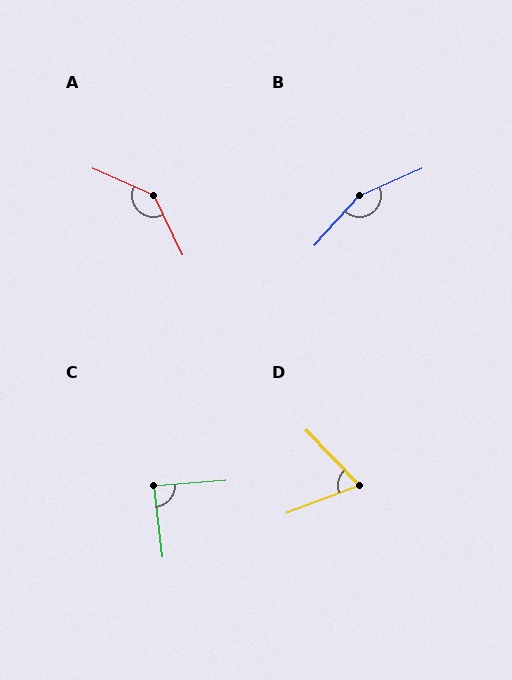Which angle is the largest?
B, at approximately 156 degrees.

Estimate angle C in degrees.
Approximately 88 degrees.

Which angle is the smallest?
D, at approximately 67 degrees.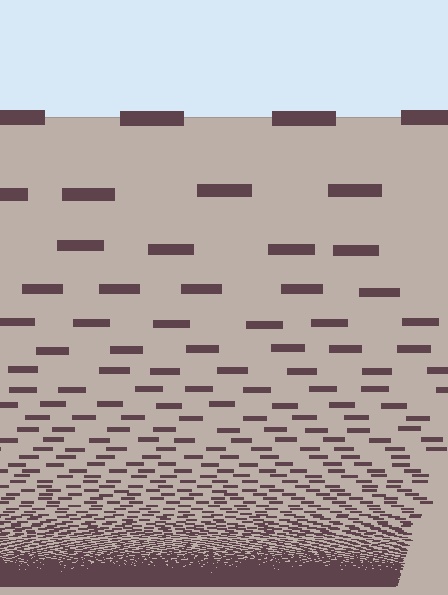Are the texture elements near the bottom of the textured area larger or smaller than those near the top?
Smaller. The gradient is inverted — elements near the bottom are smaller and denser.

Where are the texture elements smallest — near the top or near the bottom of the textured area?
Near the bottom.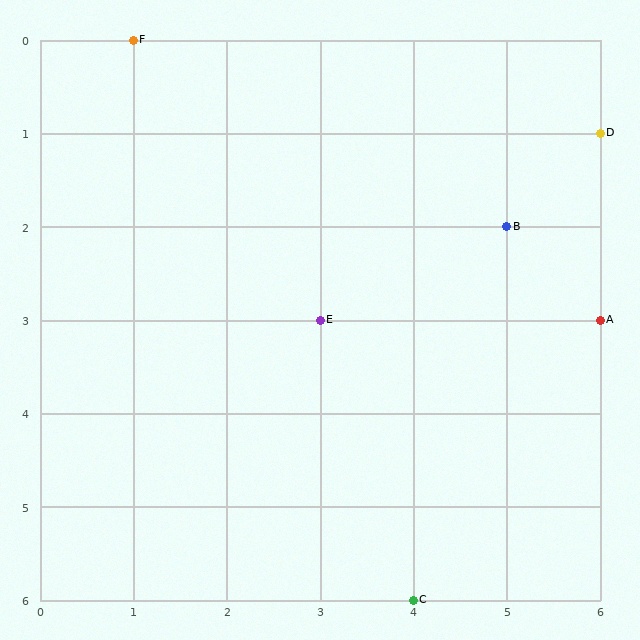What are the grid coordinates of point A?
Point A is at grid coordinates (6, 3).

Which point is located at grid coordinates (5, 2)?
Point B is at (5, 2).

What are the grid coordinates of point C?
Point C is at grid coordinates (4, 6).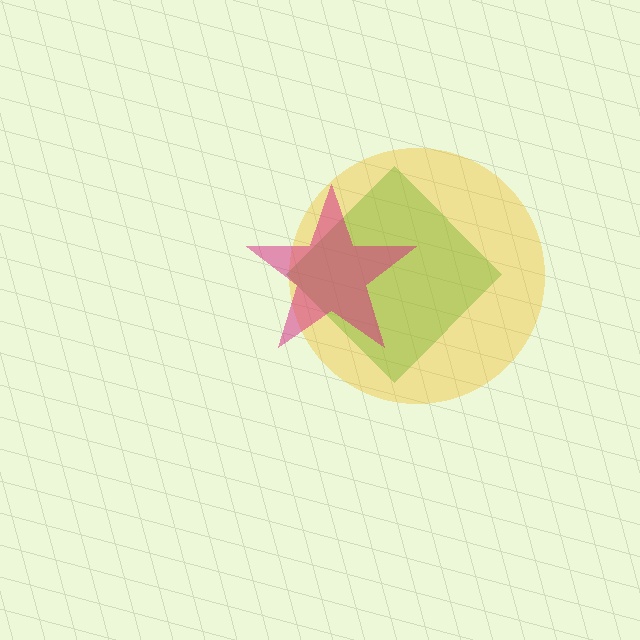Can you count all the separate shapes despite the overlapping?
Yes, there are 3 separate shapes.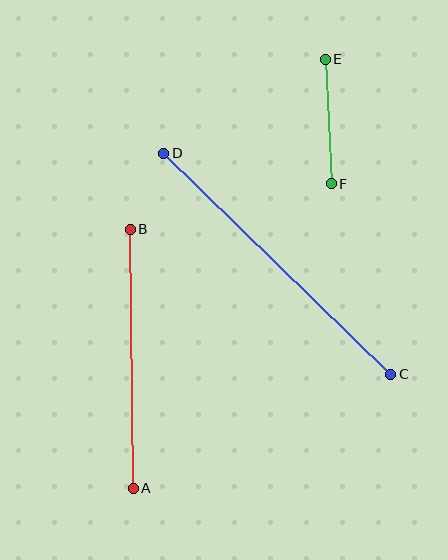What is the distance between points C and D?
The distance is approximately 317 pixels.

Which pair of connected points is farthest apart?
Points C and D are farthest apart.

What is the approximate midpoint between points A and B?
The midpoint is at approximately (132, 359) pixels.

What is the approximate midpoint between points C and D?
The midpoint is at approximately (277, 264) pixels.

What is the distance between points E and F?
The distance is approximately 125 pixels.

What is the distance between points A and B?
The distance is approximately 259 pixels.